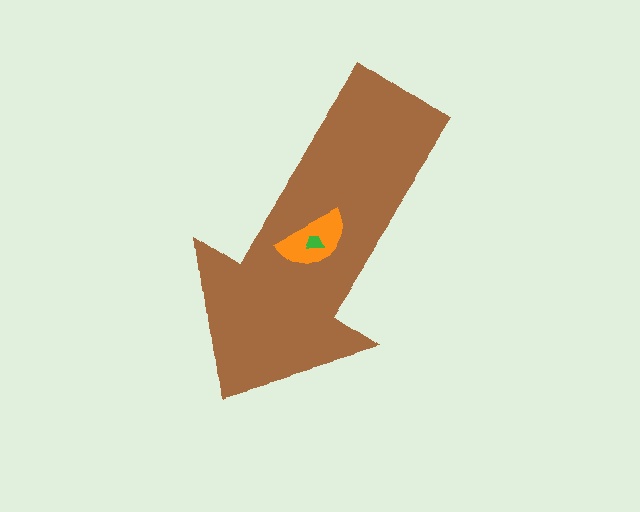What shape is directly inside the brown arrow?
The orange semicircle.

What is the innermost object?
The green trapezoid.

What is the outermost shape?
The brown arrow.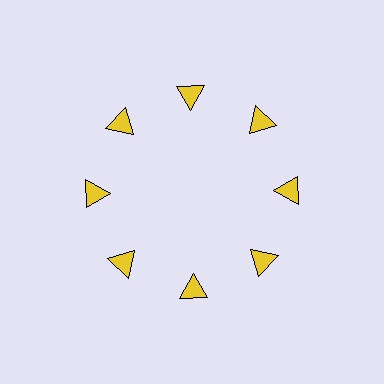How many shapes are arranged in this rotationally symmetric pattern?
There are 8 shapes, arranged in 8 groups of 1.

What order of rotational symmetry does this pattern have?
This pattern has 8-fold rotational symmetry.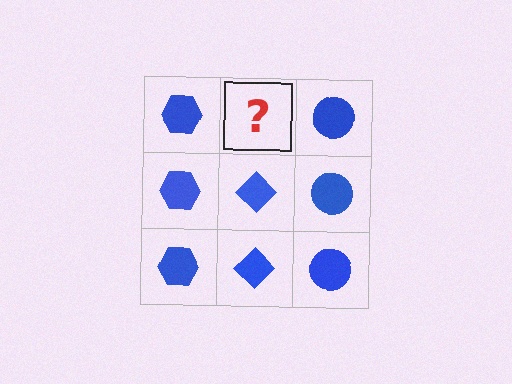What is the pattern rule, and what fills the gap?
The rule is that each column has a consistent shape. The gap should be filled with a blue diamond.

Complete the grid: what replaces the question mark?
The question mark should be replaced with a blue diamond.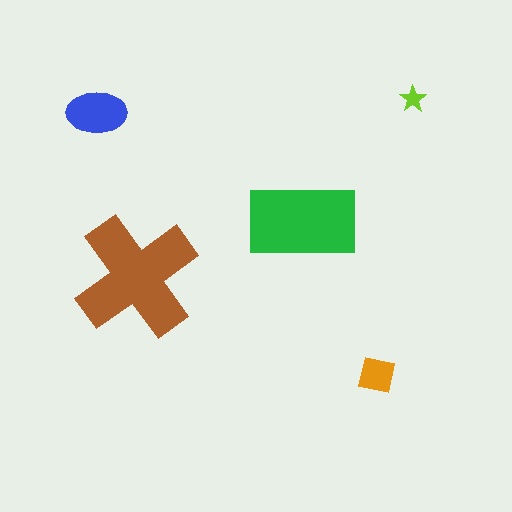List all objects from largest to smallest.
The brown cross, the green rectangle, the blue ellipse, the orange square, the lime star.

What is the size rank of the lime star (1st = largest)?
5th.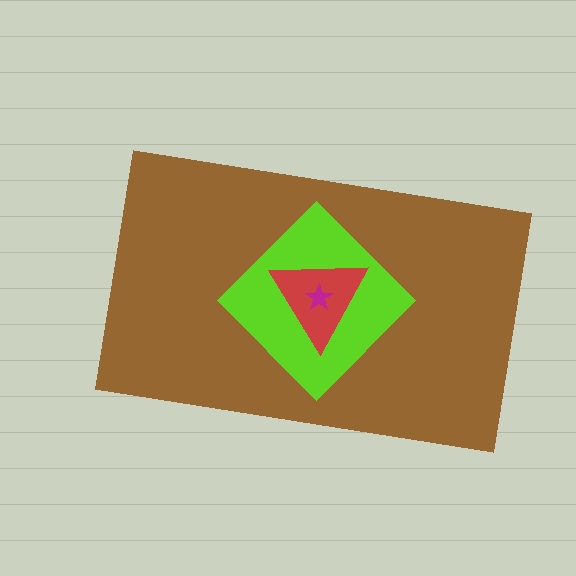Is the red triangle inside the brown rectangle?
Yes.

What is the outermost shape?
The brown rectangle.